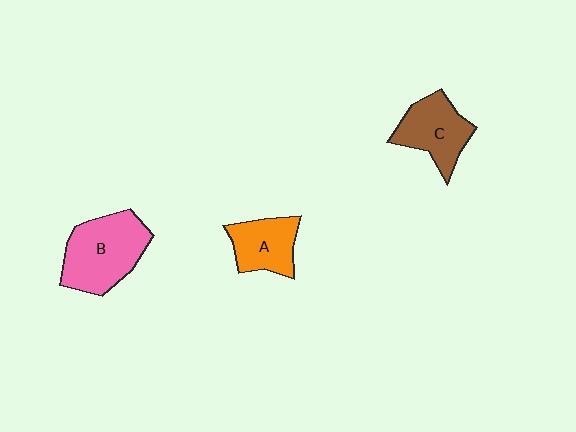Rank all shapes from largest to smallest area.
From largest to smallest: B (pink), C (brown), A (orange).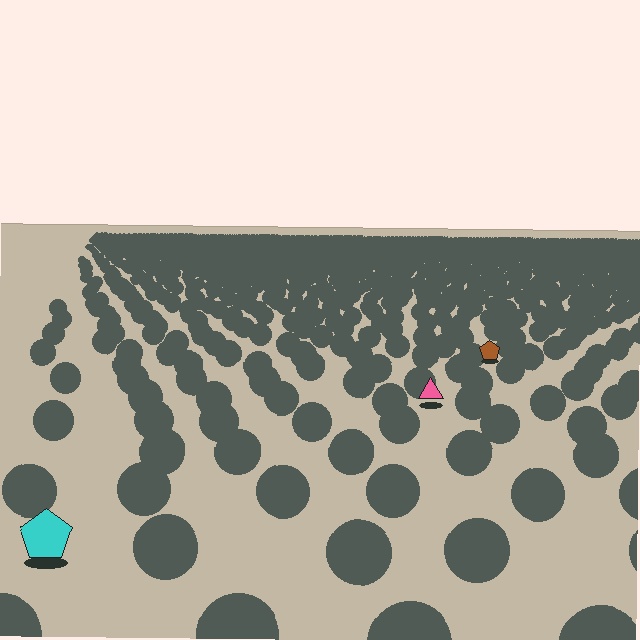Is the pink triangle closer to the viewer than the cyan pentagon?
No. The cyan pentagon is closer — you can tell from the texture gradient: the ground texture is coarser near it.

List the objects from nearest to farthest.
From nearest to farthest: the cyan pentagon, the pink triangle, the brown pentagon.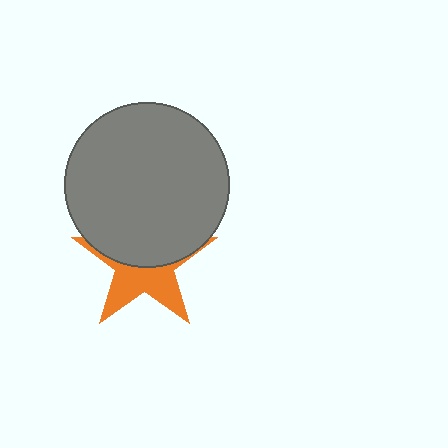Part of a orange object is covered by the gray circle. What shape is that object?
It is a star.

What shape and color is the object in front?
The object in front is a gray circle.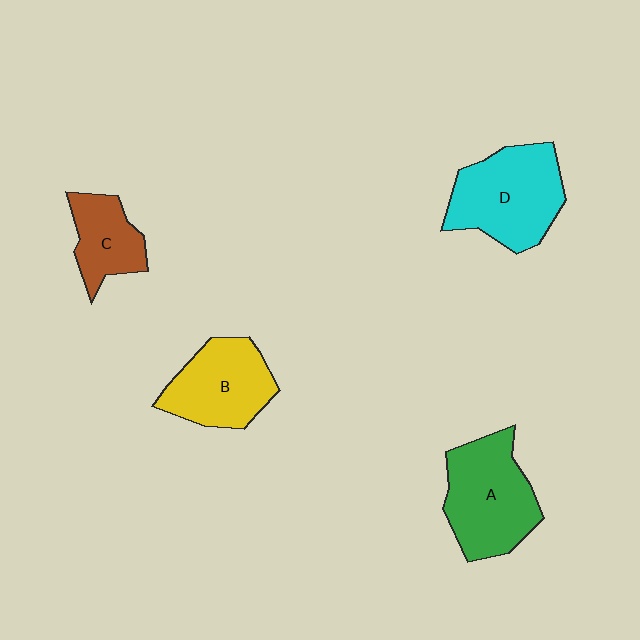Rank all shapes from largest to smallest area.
From largest to smallest: D (cyan), A (green), B (yellow), C (brown).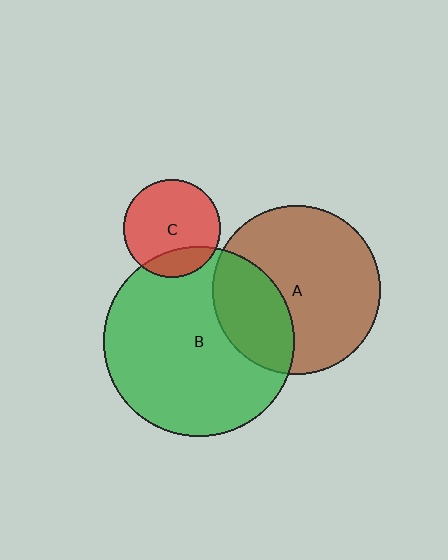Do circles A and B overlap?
Yes.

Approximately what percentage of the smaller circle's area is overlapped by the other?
Approximately 30%.